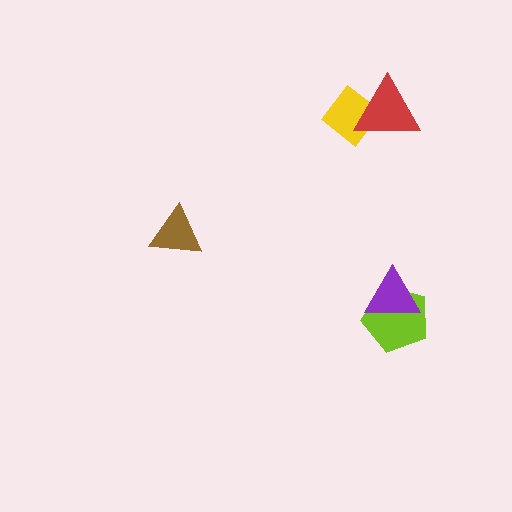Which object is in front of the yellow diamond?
The red triangle is in front of the yellow diamond.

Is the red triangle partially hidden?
No, no other shape covers it.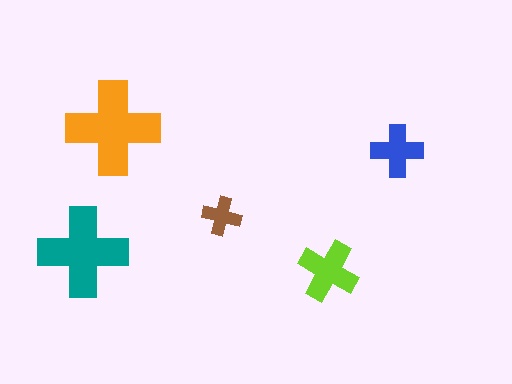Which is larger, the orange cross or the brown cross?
The orange one.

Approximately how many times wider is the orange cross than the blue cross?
About 2 times wider.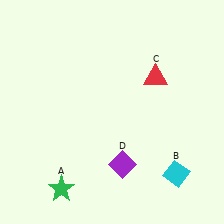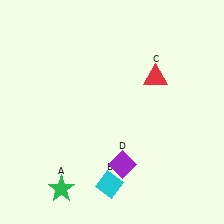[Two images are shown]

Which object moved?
The cyan diamond (B) moved left.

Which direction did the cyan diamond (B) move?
The cyan diamond (B) moved left.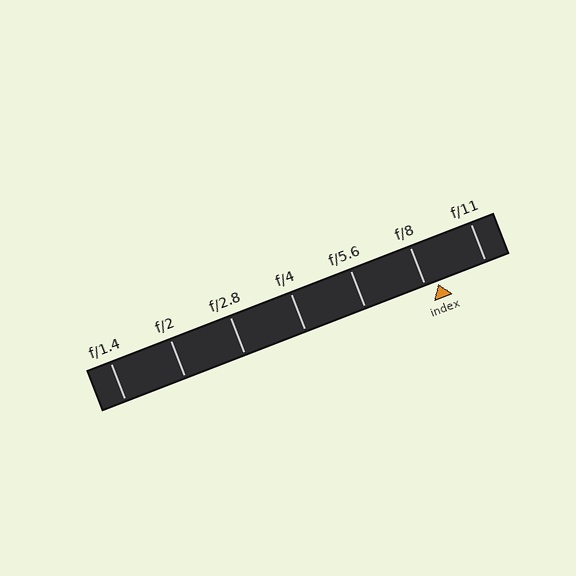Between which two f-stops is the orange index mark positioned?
The index mark is between f/8 and f/11.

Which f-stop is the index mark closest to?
The index mark is closest to f/8.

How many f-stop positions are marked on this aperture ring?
There are 7 f-stop positions marked.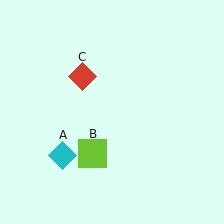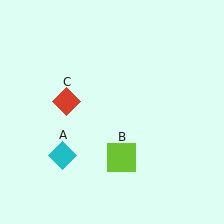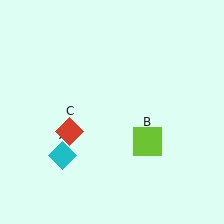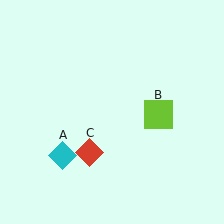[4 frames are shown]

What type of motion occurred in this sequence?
The lime square (object B), red diamond (object C) rotated counterclockwise around the center of the scene.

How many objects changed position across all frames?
2 objects changed position: lime square (object B), red diamond (object C).